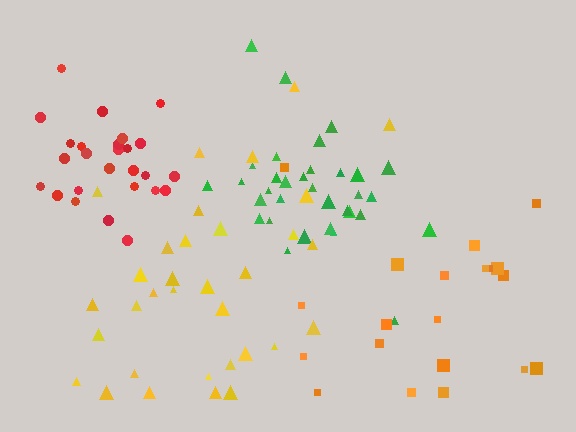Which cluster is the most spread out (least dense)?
Orange.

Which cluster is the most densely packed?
Red.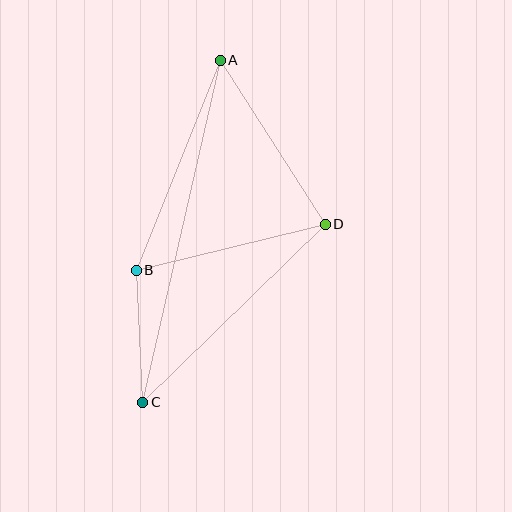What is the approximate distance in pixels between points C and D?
The distance between C and D is approximately 255 pixels.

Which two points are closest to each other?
Points B and C are closest to each other.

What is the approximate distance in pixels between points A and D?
The distance between A and D is approximately 195 pixels.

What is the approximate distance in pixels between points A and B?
The distance between A and B is approximately 226 pixels.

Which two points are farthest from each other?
Points A and C are farthest from each other.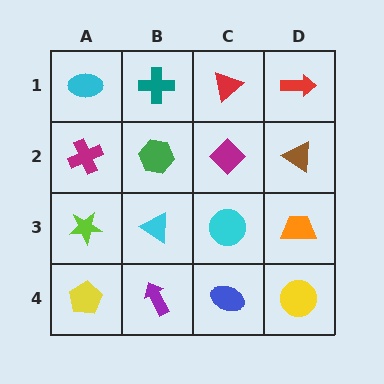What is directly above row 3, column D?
A brown triangle.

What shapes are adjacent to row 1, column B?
A green hexagon (row 2, column B), a cyan ellipse (row 1, column A), a red triangle (row 1, column C).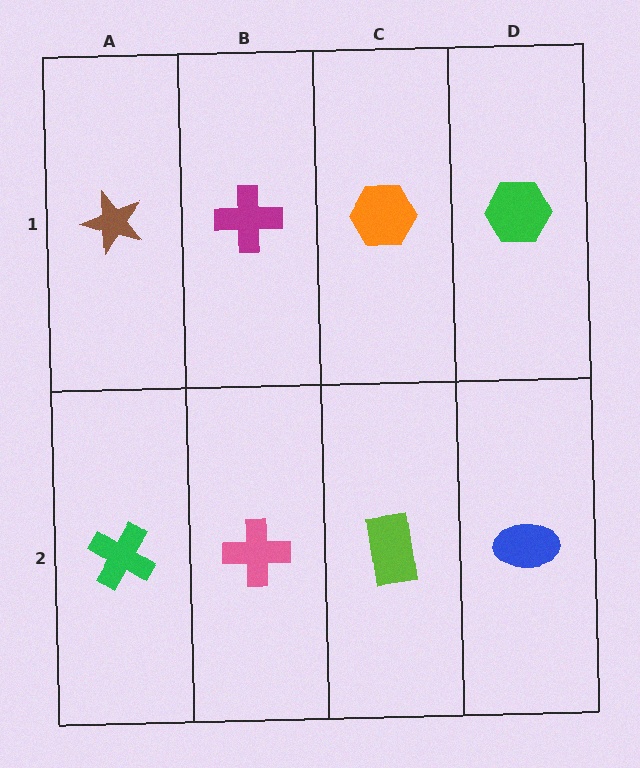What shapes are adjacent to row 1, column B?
A pink cross (row 2, column B), a brown star (row 1, column A), an orange hexagon (row 1, column C).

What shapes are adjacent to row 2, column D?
A green hexagon (row 1, column D), a lime rectangle (row 2, column C).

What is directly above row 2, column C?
An orange hexagon.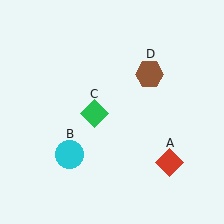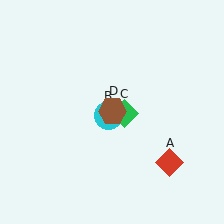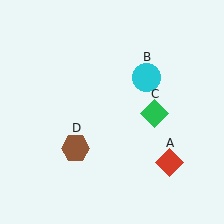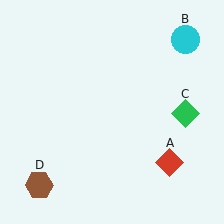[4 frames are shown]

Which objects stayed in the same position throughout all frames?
Red diamond (object A) remained stationary.